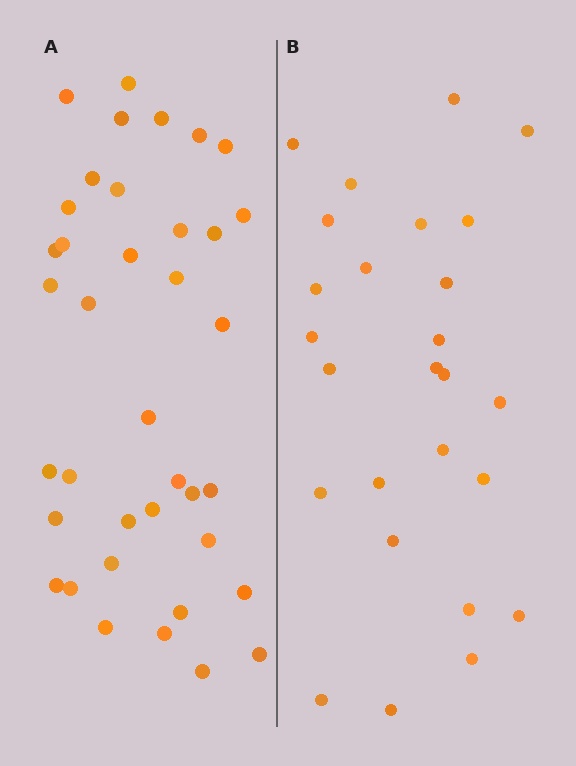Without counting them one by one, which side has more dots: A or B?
Region A (the left region) has more dots.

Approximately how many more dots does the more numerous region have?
Region A has roughly 12 or so more dots than region B.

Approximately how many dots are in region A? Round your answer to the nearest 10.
About 40 dots. (The exact count is 38, which rounds to 40.)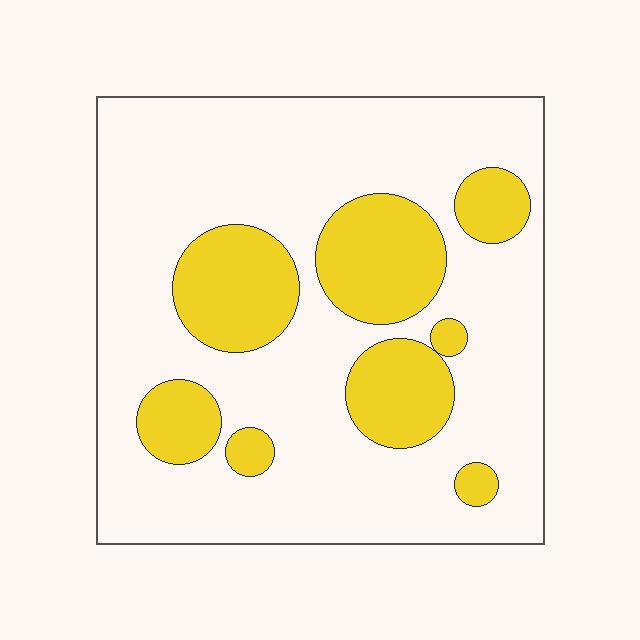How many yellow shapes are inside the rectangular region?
8.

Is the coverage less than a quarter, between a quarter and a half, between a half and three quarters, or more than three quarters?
Between a quarter and a half.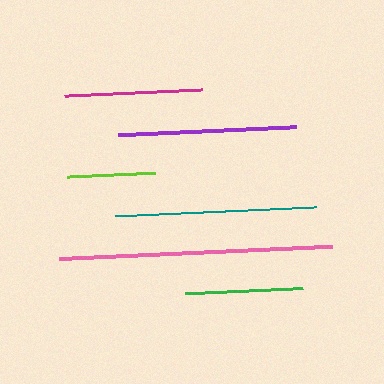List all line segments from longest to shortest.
From longest to shortest: pink, teal, purple, magenta, green, lime.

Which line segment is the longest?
The pink line is the longest at approximately 273 pixels.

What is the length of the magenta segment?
The magenta segment is approximately 138 pixels long.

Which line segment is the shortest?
The lime line is the shortest at approximately 88 pixels.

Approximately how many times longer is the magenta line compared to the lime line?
The magenta line is approximately 1.6 times the length of the lime line.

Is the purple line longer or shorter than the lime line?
The purple line is longer than the lime line.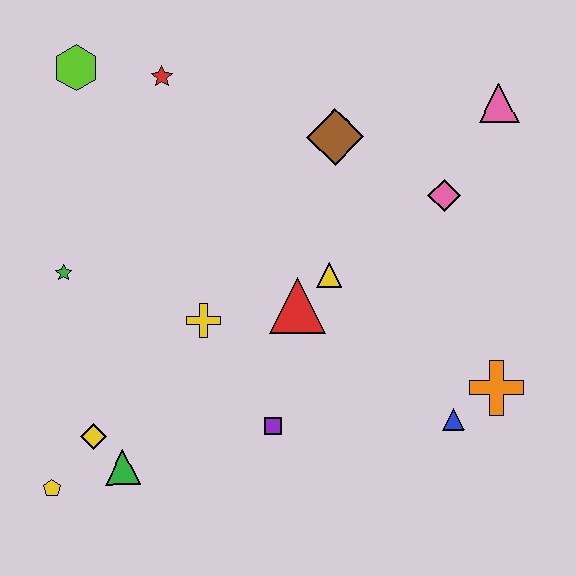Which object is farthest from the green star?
The pink triangle is farthest from the green star.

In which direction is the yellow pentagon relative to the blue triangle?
The yellow pentagon is to the left of the blue triangle.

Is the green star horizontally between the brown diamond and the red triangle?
No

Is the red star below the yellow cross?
No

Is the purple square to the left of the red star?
No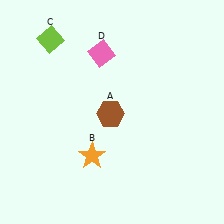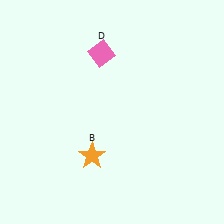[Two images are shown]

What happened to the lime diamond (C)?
The lime diamond (C) was removed in Image 2. It was in the top-left area of Image 1.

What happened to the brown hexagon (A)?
The brown hexagon (A) was removed in Image 2. It was in the bottom-left area of Image 1.